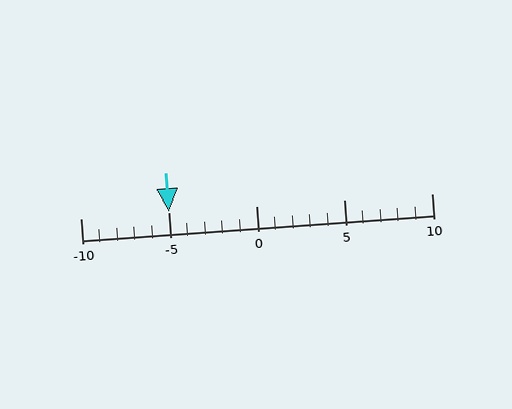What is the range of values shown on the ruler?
The ruler shows values from -10 to 10.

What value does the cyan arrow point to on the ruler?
The cyan arrow points to approximately -5.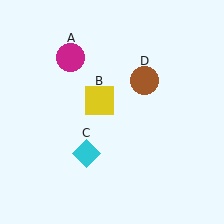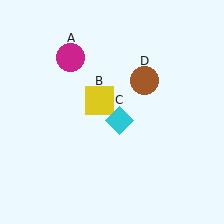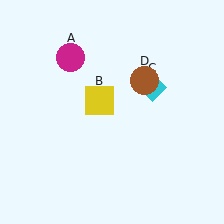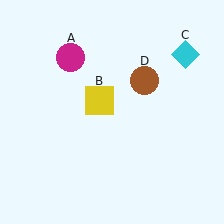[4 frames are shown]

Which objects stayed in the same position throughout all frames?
Magenta circle (object A) and yellow square (object B) and brown circle (object D) remained stationary.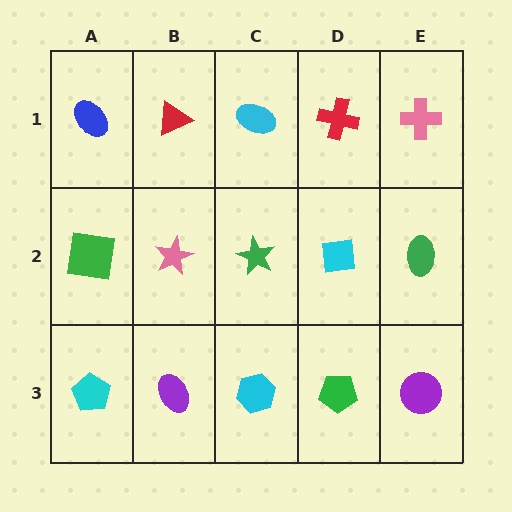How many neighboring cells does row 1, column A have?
2.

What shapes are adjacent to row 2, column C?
A cyan ellipse (row 1, column C), a cyan hexagon (row 3, column C), a pink star (row 2, column B), a cyan square (row 2, column D).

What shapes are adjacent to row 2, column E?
A pink cross (row 1, column E), a purple circle (row 3, column E), a cyan square (row 2, column D).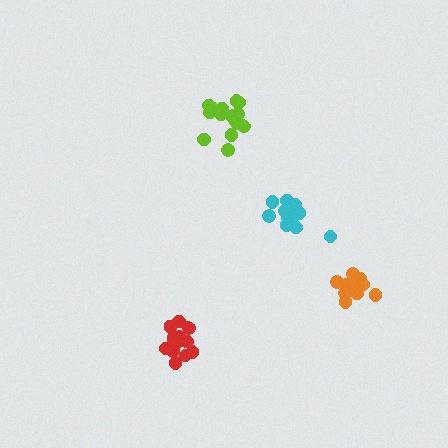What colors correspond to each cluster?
The clusters are colored: orange, lime, red, cyan.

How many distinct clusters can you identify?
There are 4 distinct clusters.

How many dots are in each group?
Group 1: 16 dots, Group 2: 15 dots, Group 3: 14 dots, Group 4: 15 dots (60 total).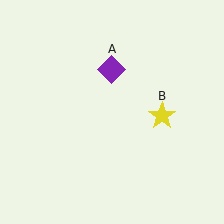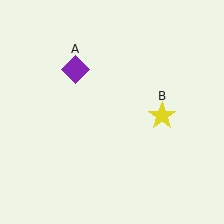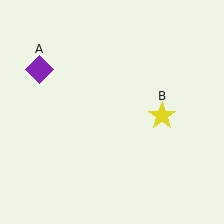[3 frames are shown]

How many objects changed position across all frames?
1 object changed position: purple diamond (object A).